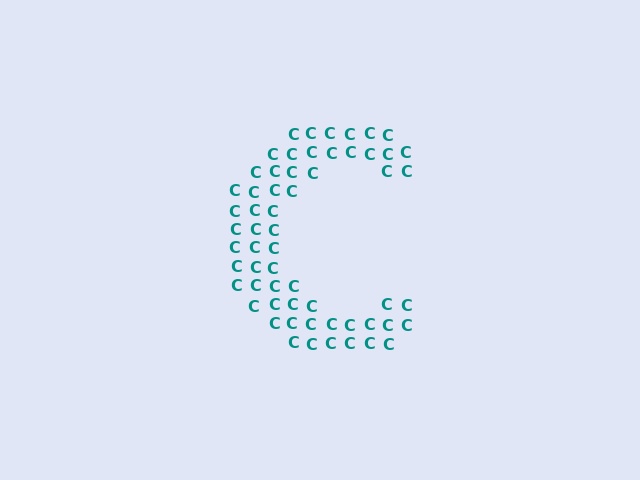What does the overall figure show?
The overall figure shows the letter C.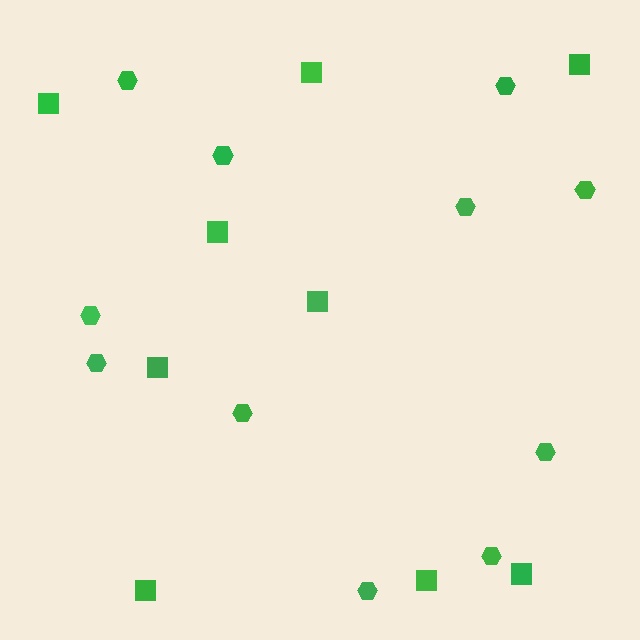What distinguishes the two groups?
There are 2 groups: one group of squares (9) and one group of hexagons (11).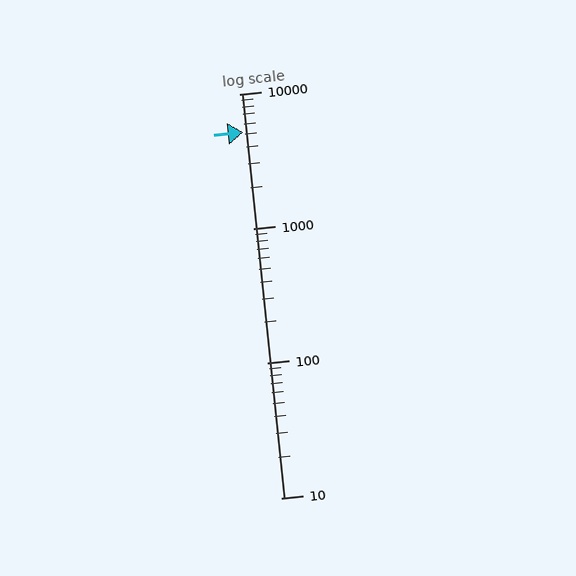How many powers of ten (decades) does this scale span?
The scale spans 3 decades, from 10 to 10000.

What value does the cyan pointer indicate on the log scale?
The pointer indicates approximately 5200.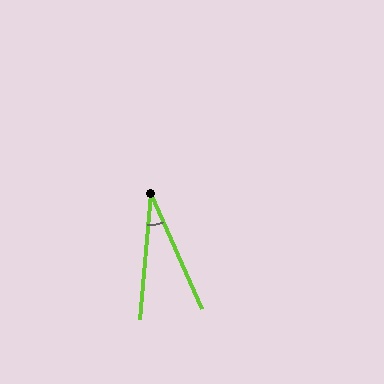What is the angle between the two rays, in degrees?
Approximately 29 degrees.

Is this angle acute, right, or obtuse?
It is acute.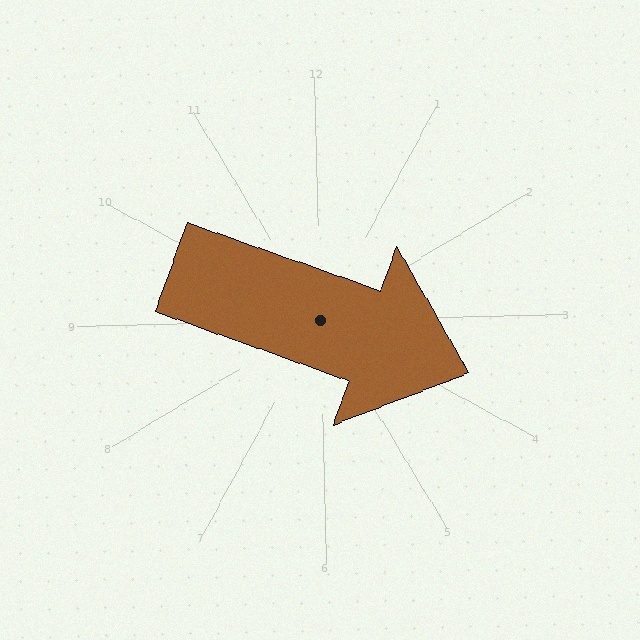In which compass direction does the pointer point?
East.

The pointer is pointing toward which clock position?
Roughly 4 o'clock.